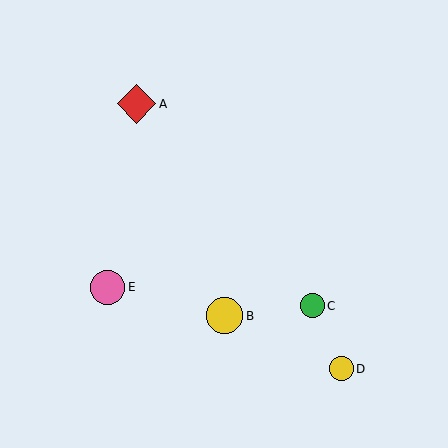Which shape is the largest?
The red diamond (labeled A) is the largest.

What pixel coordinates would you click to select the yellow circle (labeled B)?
Click at (225, 316) to select the yellow circle B.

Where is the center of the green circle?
The center of the green circle is at (312, 306).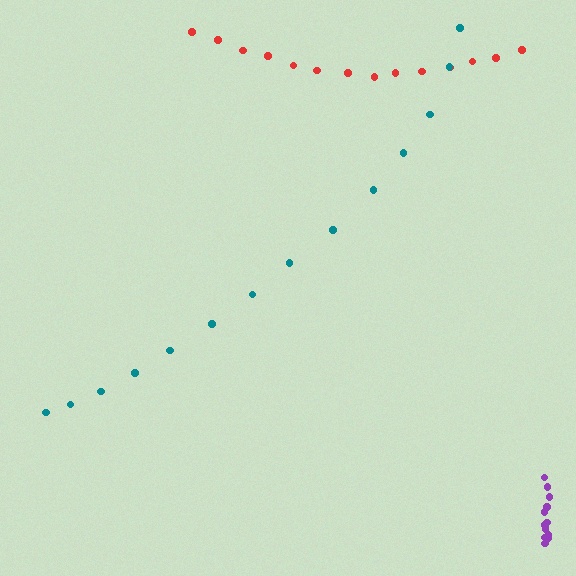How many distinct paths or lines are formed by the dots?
There are 3 distinct paths.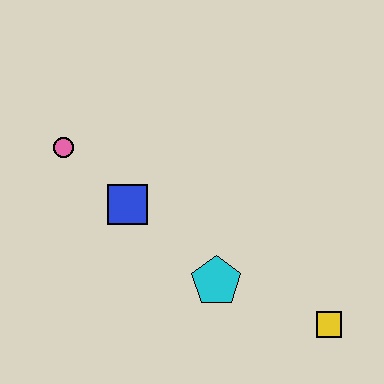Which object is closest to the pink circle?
The blue square is closest to the pink circle.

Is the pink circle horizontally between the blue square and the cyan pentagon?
No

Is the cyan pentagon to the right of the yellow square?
No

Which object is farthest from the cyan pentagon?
The pink circle is farthest from the cyan pentagon.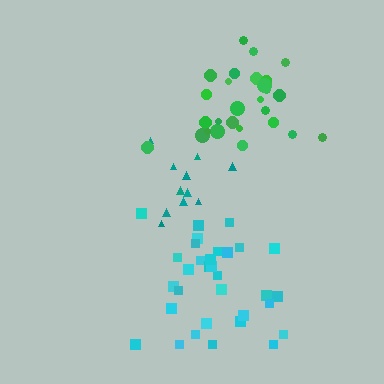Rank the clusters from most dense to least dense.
green, teal, cyan.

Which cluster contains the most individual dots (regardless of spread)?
Cyan (32).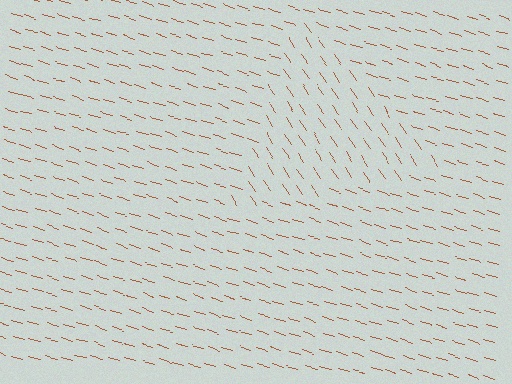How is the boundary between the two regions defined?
The boundary is defined purely by a change in line orientation (approximately 38 degrees difference). All lines are the same color and thickness.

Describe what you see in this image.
The image is filled with small brown line segments. A triangle region in the image has lines oriented differently from the surrounding lines, creating a visible texture boundary.